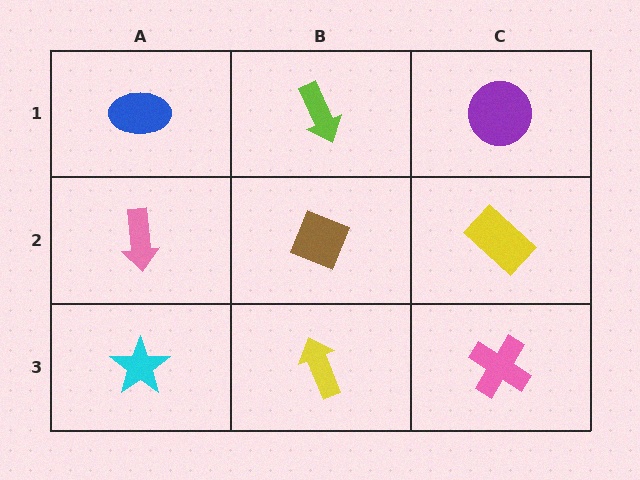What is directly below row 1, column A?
A pink arrow.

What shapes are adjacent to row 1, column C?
A yellow rectangle (row 2, column C), a lime arrow (row 1, column B).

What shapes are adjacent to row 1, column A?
A pink arrow (row 2, column A), a lime arrow (row 1, column B).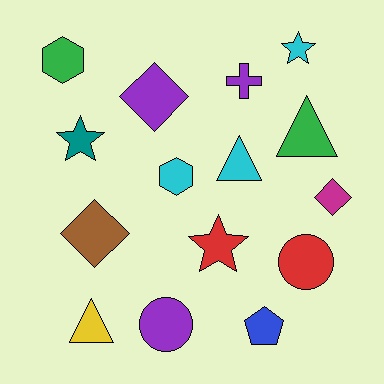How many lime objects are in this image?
There are no lime objects.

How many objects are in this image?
There are 15 objects.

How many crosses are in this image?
There is 1 cross.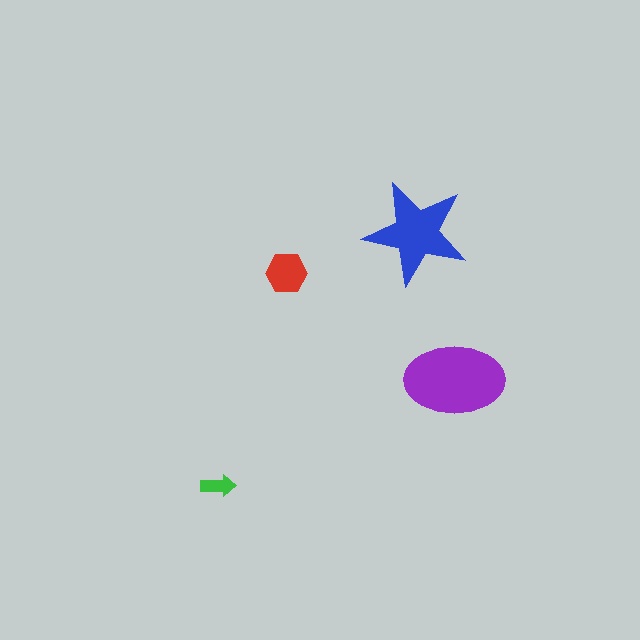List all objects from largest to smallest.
The purple ellipse, the blue star, the red hexagon, the green arrow.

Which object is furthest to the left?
The green arrow is leftmost.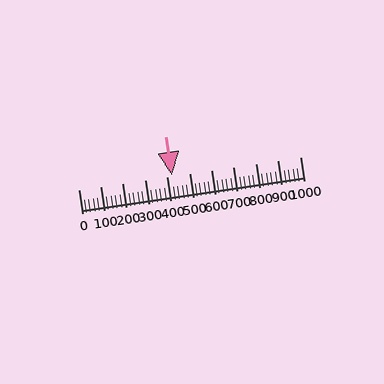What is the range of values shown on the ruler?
The ruler shows values from 0 to 1000.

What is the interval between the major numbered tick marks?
The major tick marks are spaced 100 units apart.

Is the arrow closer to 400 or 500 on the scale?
The arrow is closer to 400.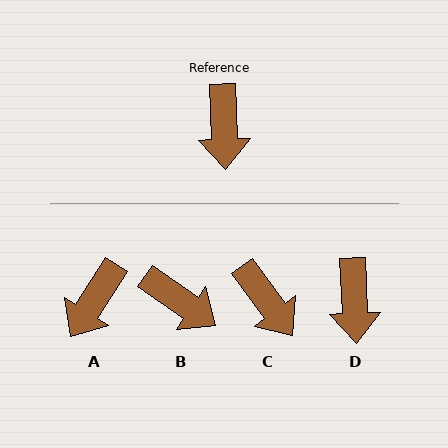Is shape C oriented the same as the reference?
No, it is off by about 33 degrees.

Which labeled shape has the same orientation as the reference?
D.